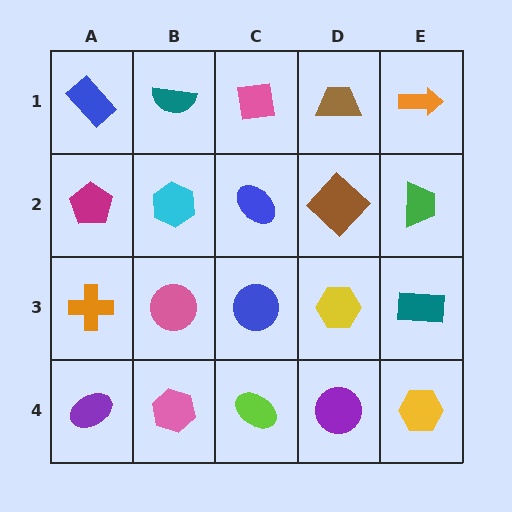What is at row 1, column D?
A brown trapezoid.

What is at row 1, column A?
A blue rectangle.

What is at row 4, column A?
A purple ellipse.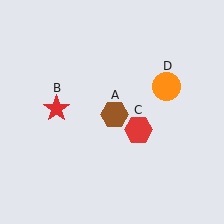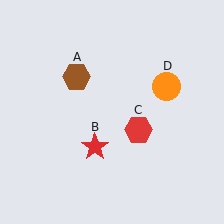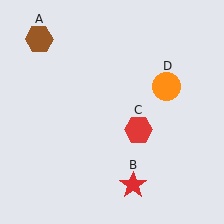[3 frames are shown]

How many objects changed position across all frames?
2 objects changed position: brown hexagon (object A), red star (object B).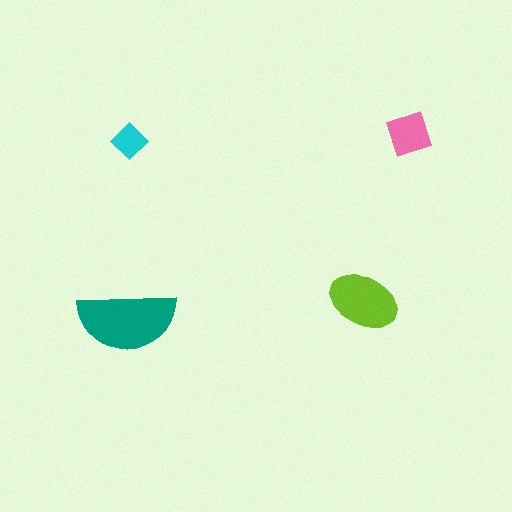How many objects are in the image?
There are 4 objects in the image.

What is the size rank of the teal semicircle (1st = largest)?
1st.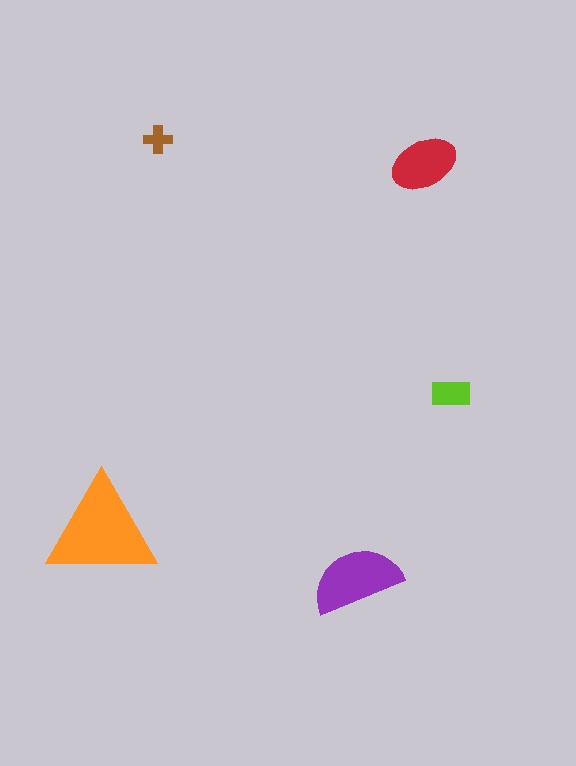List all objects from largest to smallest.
The orange triangle, the purple semicircle, the red ellipse, the lime rectangle, the brown cross.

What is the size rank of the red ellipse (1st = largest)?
3rd.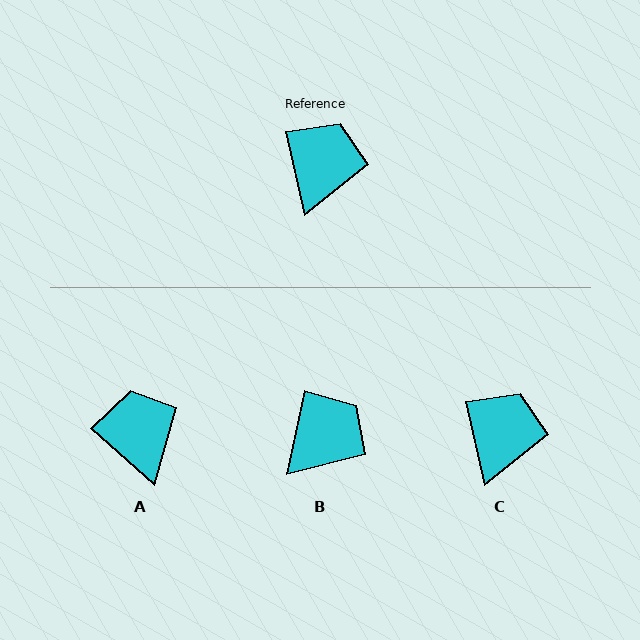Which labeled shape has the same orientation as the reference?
C.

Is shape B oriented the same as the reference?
No, it is off by about 24 degrees.